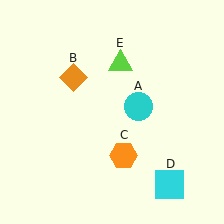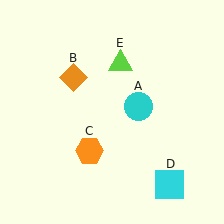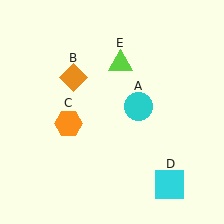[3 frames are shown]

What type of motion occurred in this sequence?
The orange hexagon (object C) rotated clockwise around the center of the scene.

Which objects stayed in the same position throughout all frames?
Cyan circle (object A) and orange diamond (object B) and cyan square (object D) and lime triangle (object E) remained stationary.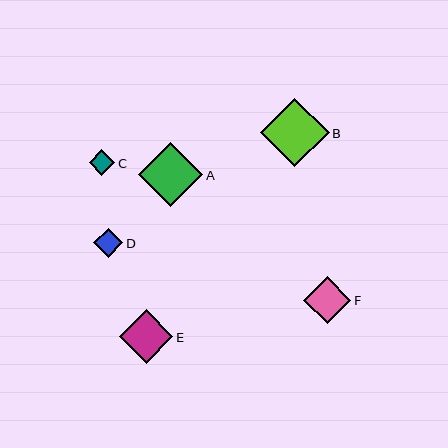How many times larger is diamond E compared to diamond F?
Diamond E is approximately 1.1 times the size of diamond F.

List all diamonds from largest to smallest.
From largest to smallest: B, A, E, F, D, C.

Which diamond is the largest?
Diamond B is the largest with a size of approximately 69 pixels.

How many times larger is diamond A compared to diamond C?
Diamond A is approximately 2.5 times the size of diamond C.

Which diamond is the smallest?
Diamond C is the smallest with a size of approximately 26 pixels.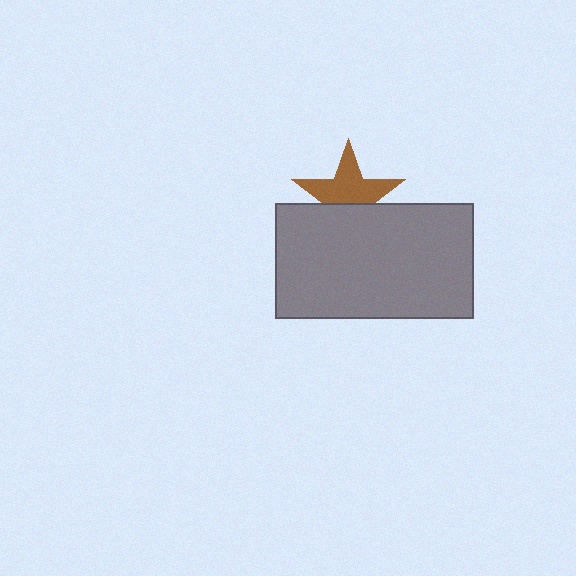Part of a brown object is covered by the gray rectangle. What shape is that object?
It is a star.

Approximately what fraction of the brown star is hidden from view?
Roughly 39% of the brown star is hidden behind the gray rectangle.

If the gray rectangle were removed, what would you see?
You would see the complete brown star.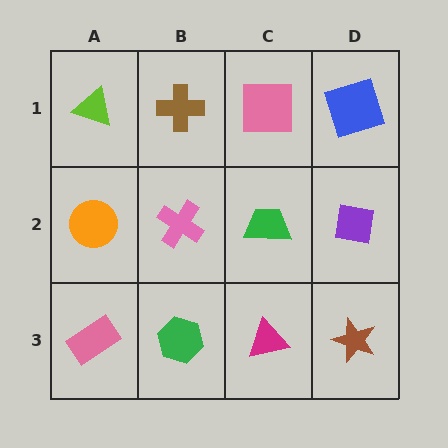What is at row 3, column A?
A pink rectangle.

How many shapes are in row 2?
4 shapes.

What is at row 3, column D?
A brown star.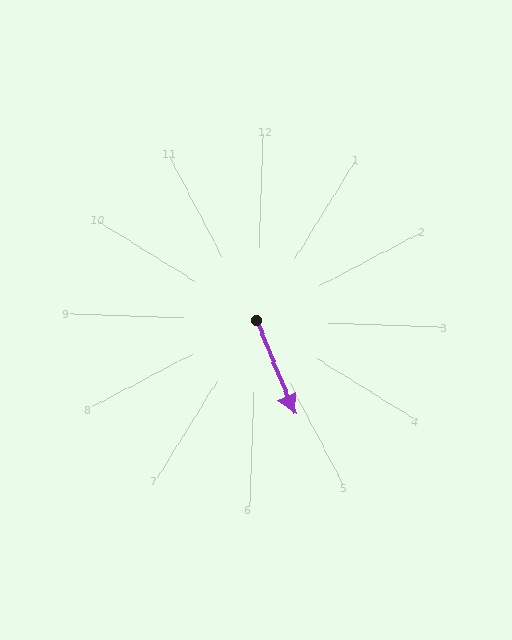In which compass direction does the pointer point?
Southeast.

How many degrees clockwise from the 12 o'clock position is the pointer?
Approximately 156 degrees.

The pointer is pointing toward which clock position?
Roughly 5 o'clock.